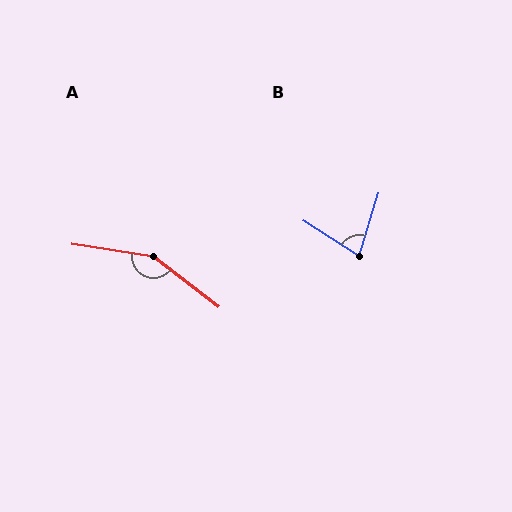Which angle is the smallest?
B, at approximately 74 degrees.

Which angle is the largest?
A, at approximately 151 degrees.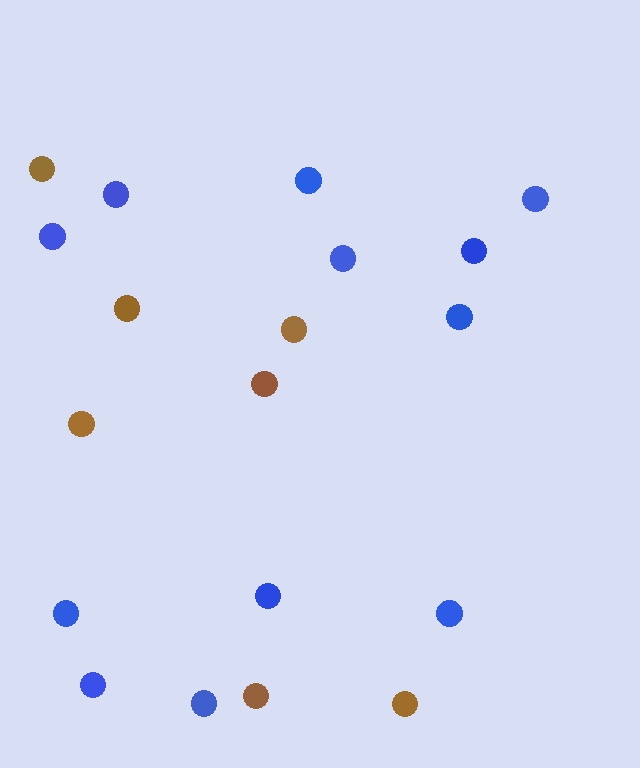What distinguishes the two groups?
There are 2 groups: one group of brown circles (7) and one group of blue circles (12).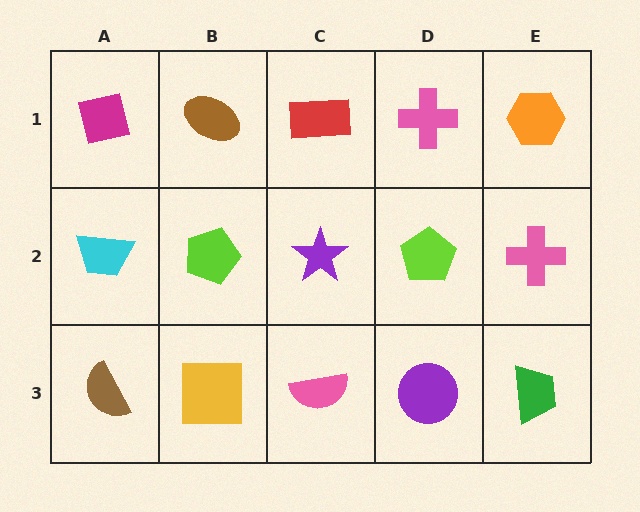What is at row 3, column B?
A yellow square.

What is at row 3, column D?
A purple circle.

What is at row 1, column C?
A red rectangle.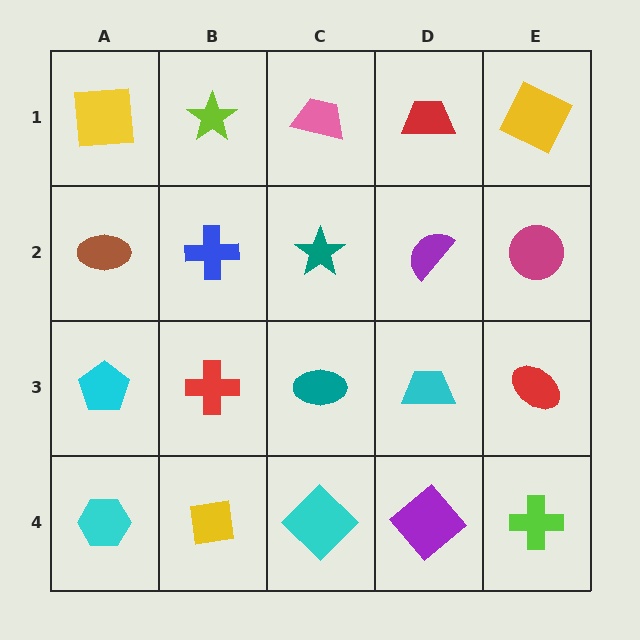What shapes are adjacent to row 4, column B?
A red cross (row 3, column B), a cyan hexagon (row 4, column A), a cyan diamond (row 4, column C).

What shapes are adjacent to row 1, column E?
A magenta circle (row 2, column E), a red trapezoid (row 1, column D).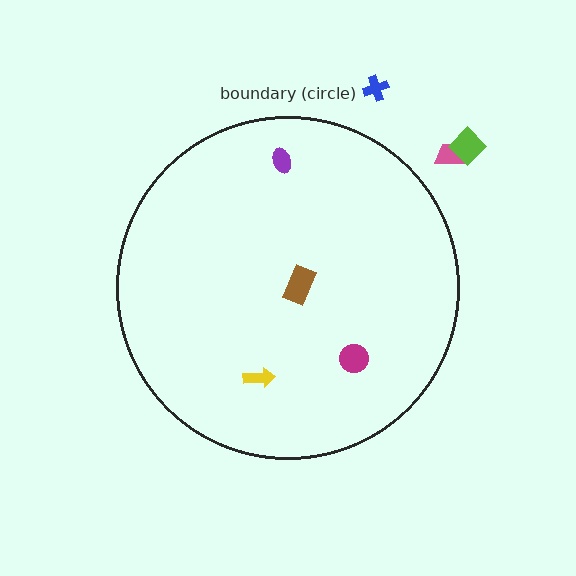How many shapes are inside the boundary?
4 inside, 3 outside.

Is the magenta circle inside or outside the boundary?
Inside.